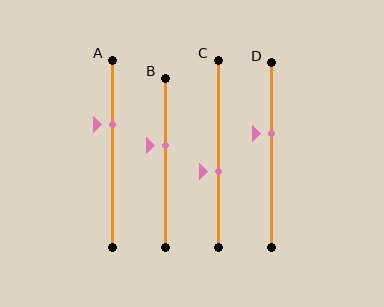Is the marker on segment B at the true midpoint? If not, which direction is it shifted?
No, the marker on segment B is shifted upward by about 10% of the segment length.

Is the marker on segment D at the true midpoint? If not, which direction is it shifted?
No, the marker on segment D is shifted upward by about 12% of the segment length.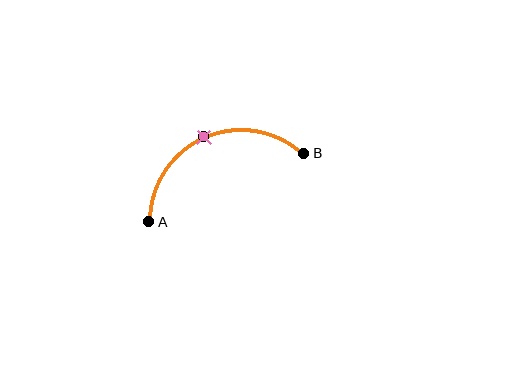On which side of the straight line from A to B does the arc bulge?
The arc bulges above the straight line connecting A and B.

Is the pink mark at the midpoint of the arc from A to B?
Yes. The pink mark lies on the arc at equal arc-length from both A and B — it is the arc midpoint.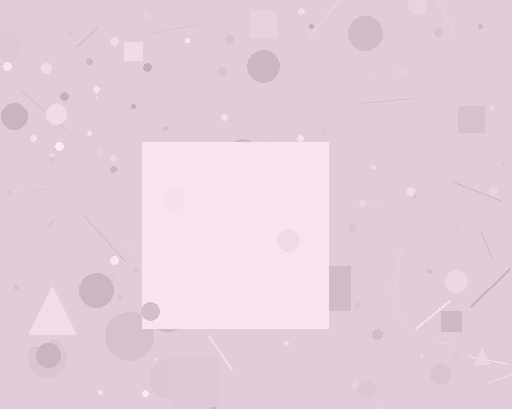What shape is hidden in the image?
A square is hidden in the image.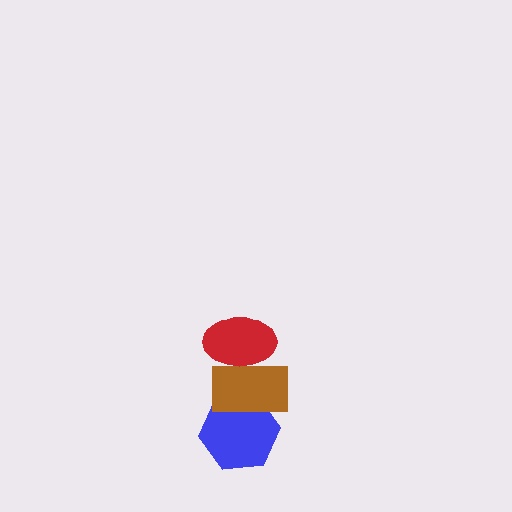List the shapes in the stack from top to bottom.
From top to bottom: the red ellipse, the brown rectangle, the blue hexagon.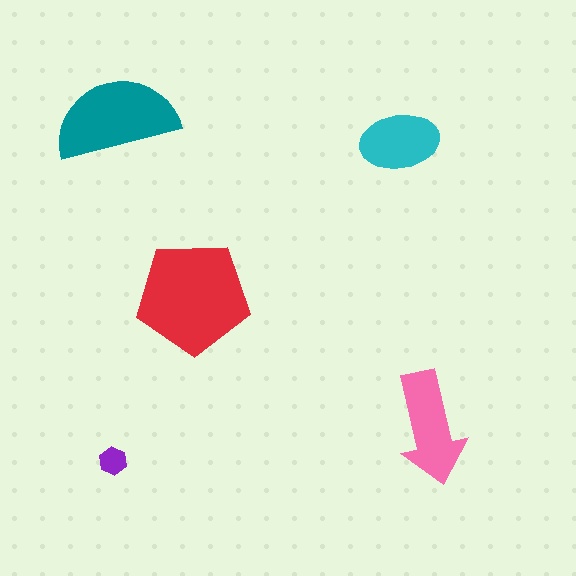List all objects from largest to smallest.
The red pentagon, the teal semicircle, the pink arrow, the cyan ellipse, the purple hexagon.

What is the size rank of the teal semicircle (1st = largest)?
2nd.